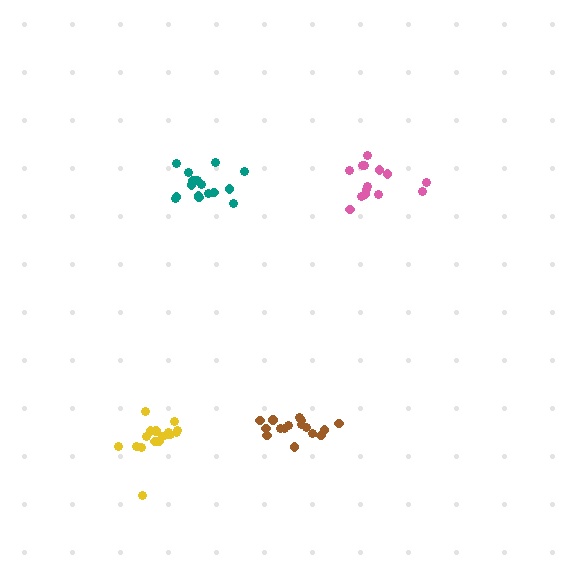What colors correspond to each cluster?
The clusters are colored: teal, pink, brown, yellow.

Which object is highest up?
The pink cluster is topmost.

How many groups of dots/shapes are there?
There are 4 groups.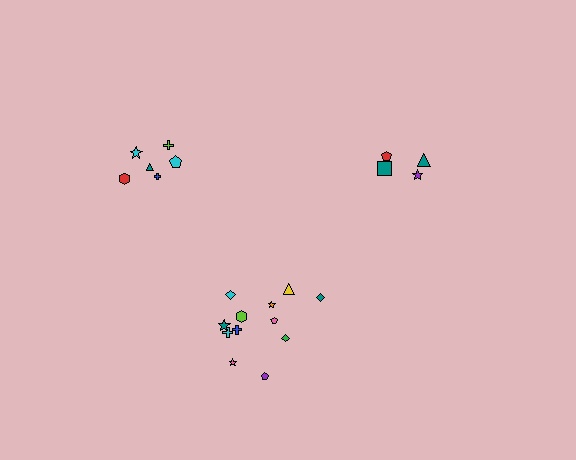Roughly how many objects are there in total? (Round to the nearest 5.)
Roughly 20 objects in total.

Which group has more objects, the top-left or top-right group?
The top-left group.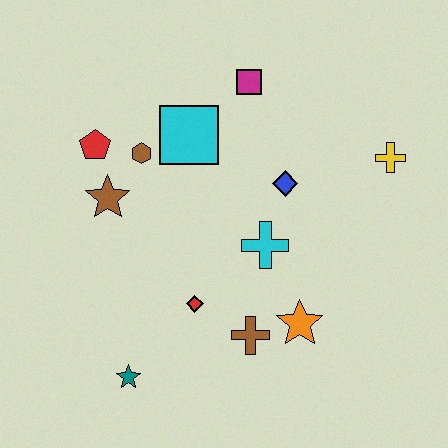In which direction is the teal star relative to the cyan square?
The teal star is below the cyan square.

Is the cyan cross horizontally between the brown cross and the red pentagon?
No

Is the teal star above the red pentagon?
No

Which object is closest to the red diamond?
The brown cross is closest to the red diamond.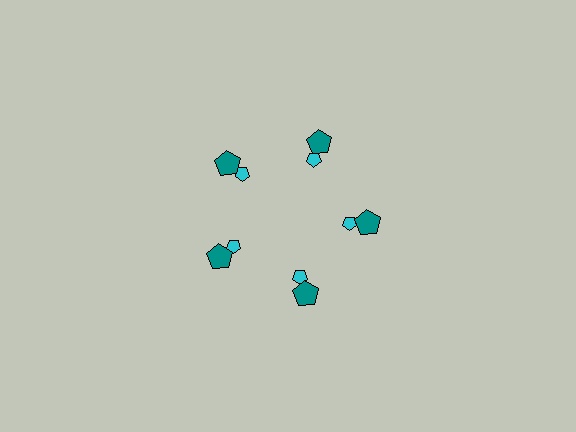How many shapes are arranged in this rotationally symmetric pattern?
There are 10 shapes, arranged in 5 groups of 2.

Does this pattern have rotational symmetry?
Yes, this pattern has 5-fold rotational symmetry. It looks the same after rotating 72 degrees around the center.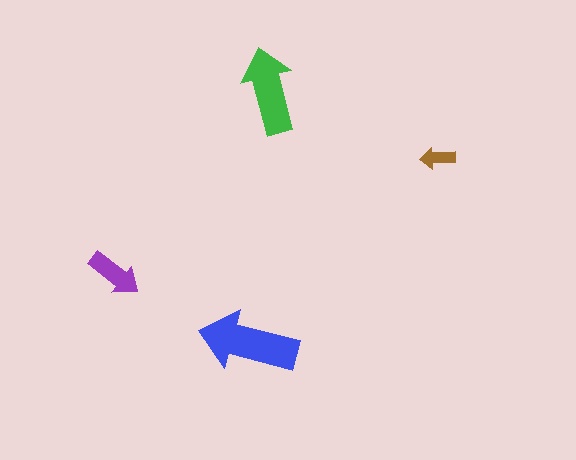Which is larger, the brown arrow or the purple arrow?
The purple one.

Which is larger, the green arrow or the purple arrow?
The green one.